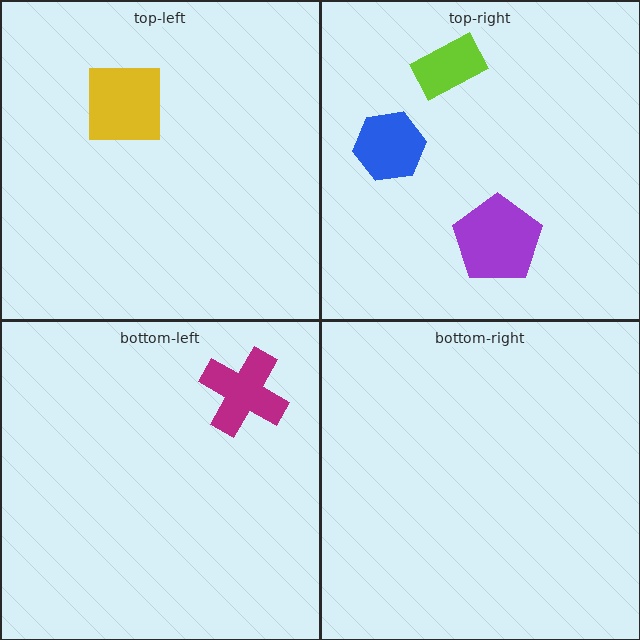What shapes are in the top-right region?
The lime rectangle, the purple pentagon, the blue hexagon.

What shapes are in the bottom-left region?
The magenta cross.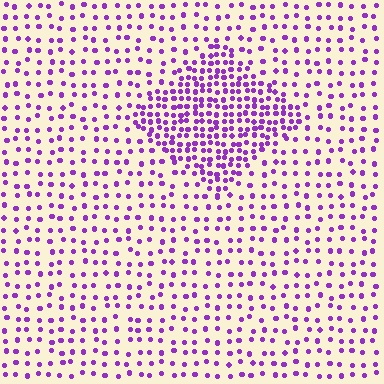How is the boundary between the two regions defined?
The boundary is defined by a change in element density (approximately 2.3x ratio). All elements are the same color, size, and shape.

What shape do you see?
I see a diamond.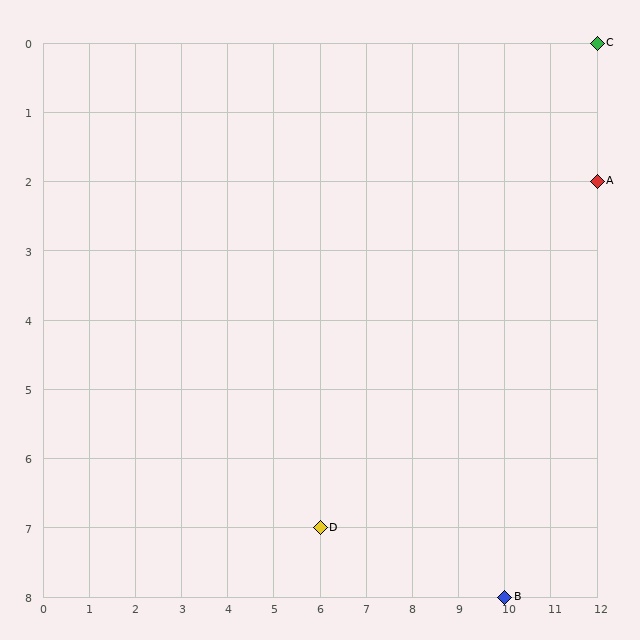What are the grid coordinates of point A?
Point A is at grid coordinates (12, 2).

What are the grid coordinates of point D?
Point D is at grid coordinates (6, 7).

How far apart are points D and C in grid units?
Points D and C are 6 columns and 7 rows apart (about 9.2 grid units diagonally).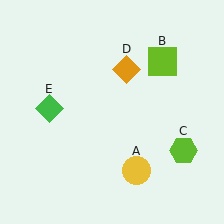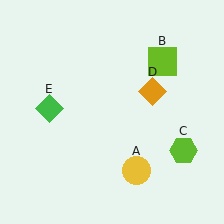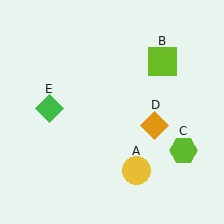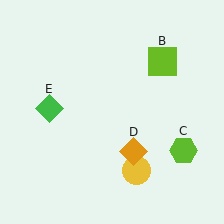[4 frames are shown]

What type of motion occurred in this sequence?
The orange diamond (object D) rotated clockwise around the center of the scene.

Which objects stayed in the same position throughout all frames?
Yellow circle (object A) and lime square (object B) and lime hexagon (object C) and green diamond (object E) remained stationary.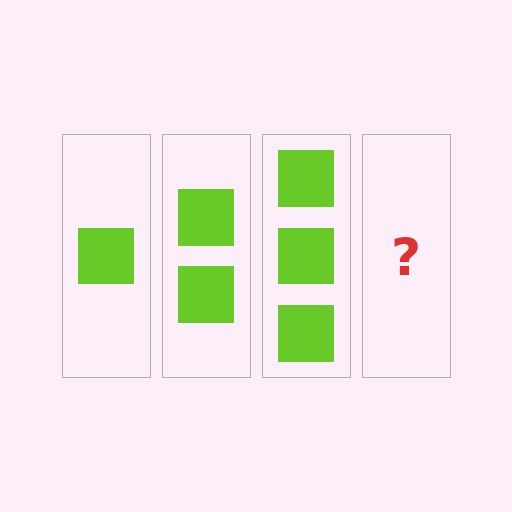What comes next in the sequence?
The next element should be 4 squares.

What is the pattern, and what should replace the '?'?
The pattern is that each step adds one more square. The '?' should be 4 squares.